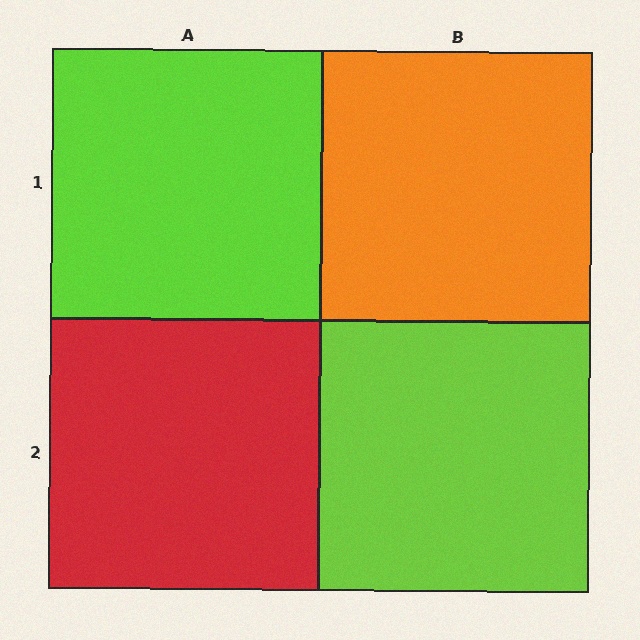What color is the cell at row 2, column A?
Red.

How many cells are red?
1 cell is red.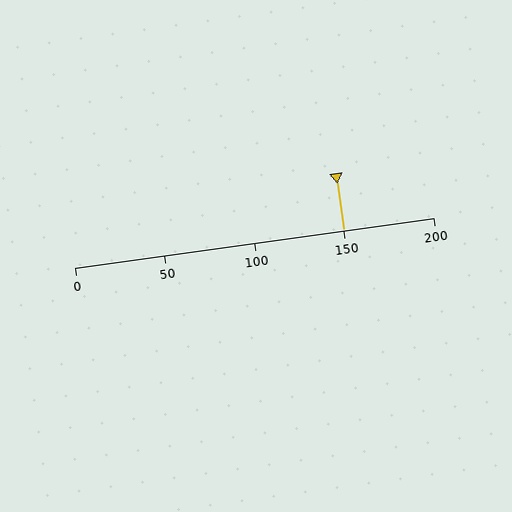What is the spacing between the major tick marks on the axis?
The major ticks are spaced 50 apart.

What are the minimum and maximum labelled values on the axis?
The axis runs from 0 to 200.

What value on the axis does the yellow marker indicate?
The marker indicates approximately 150.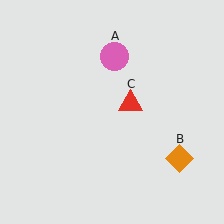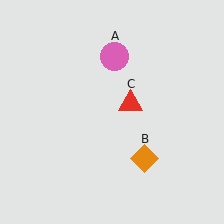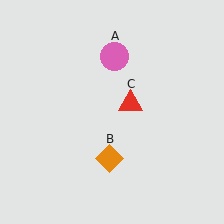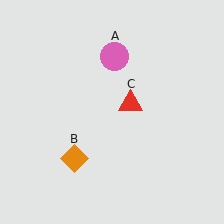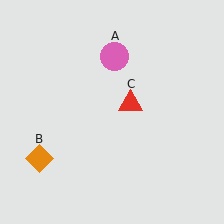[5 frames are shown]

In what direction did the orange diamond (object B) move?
The orange diamond (object B) moved left.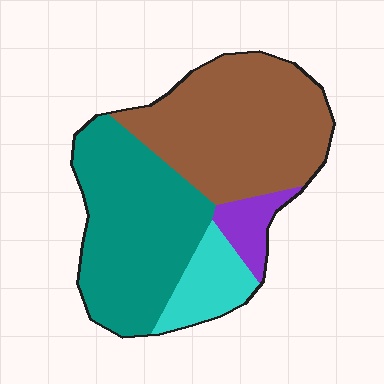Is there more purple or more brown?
Brown.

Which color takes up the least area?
Purple, at roughly 5%.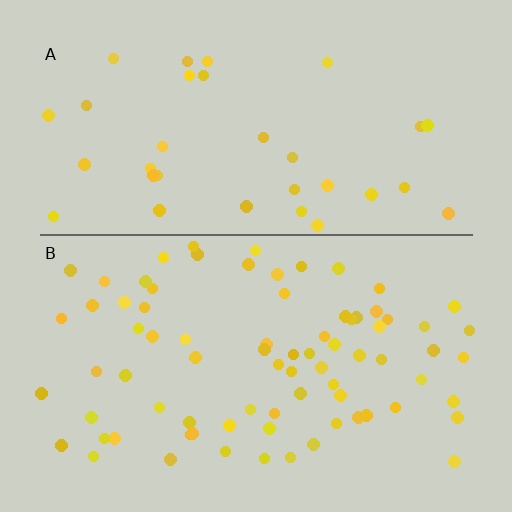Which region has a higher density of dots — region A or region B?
B (the bottom).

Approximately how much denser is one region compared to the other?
Approximately 2.3× — region B over region A.